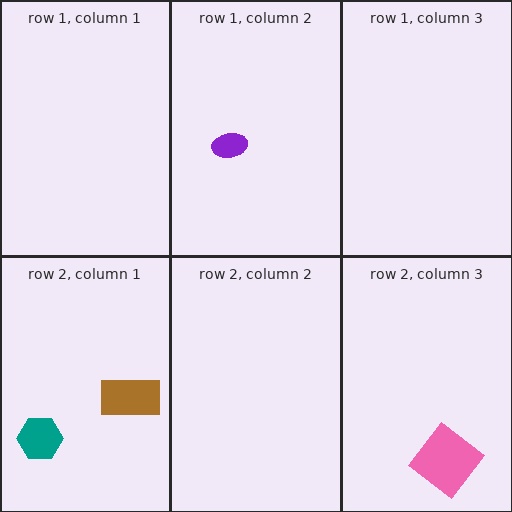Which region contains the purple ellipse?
The row 1, column 2 region.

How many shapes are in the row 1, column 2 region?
1.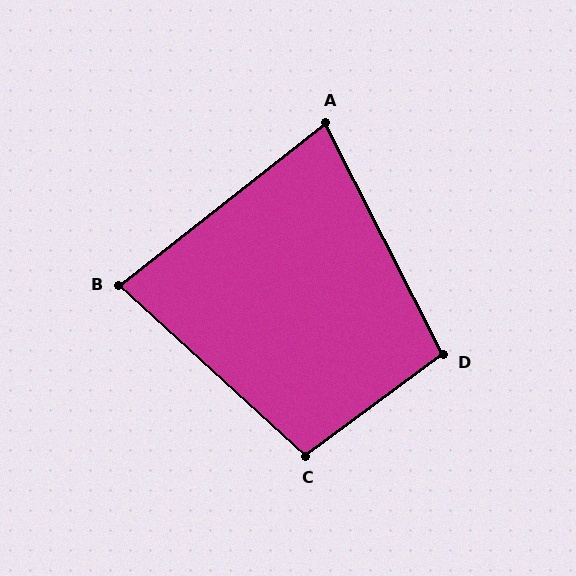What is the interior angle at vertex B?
Approximately 81 degrees (acute).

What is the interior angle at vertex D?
Approximately 99 degrees (obtuse).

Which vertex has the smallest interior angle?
A, at approximately 79 degrees.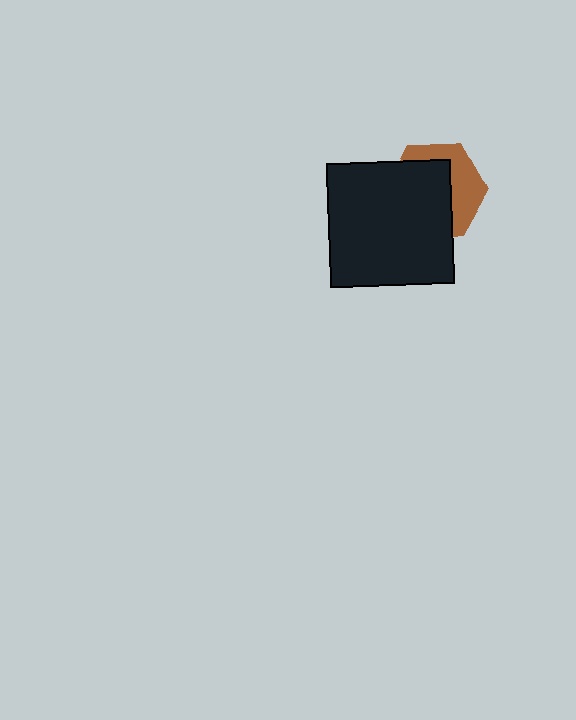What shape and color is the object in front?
The object in front is a black square.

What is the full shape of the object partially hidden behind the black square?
The partially hidden object is a brown hexagon.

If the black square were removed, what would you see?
You would see the complete brown hexagon.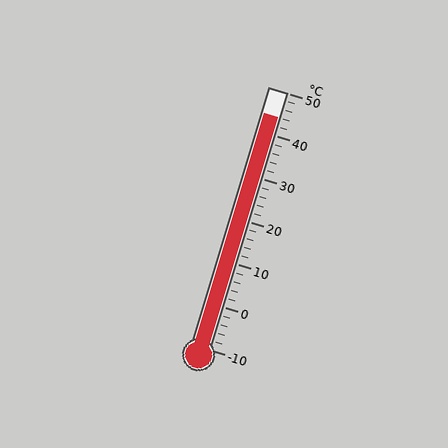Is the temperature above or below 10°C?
The temperature is above 10°C.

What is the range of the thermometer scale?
The thermometer scale ranges from -10°C to 50°C.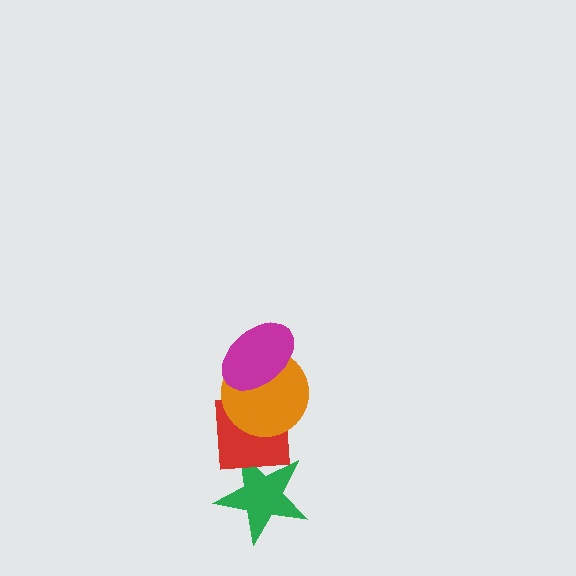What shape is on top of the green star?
The red square is on top of the green star.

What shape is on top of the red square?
The orange circle is on top of the red square.